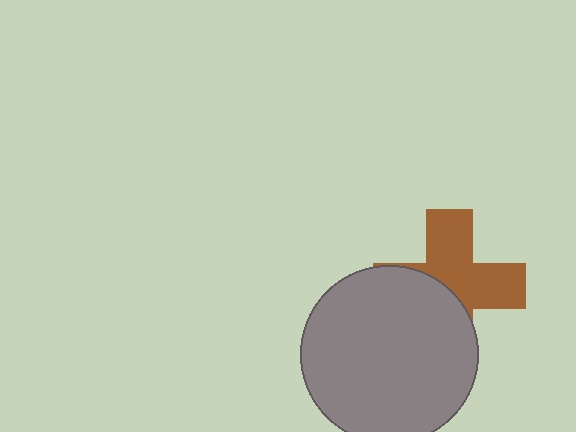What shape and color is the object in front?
The object in front is a gray circle.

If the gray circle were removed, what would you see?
You would see the complete brown cross.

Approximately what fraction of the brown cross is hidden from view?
Roughly 47% of the brown cross is hidden behind the gray circle.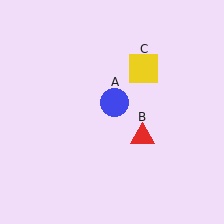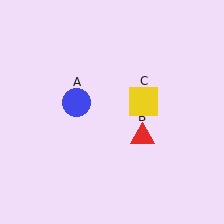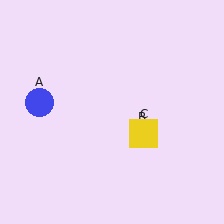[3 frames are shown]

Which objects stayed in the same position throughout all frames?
Red triangle (object B) remained stationary.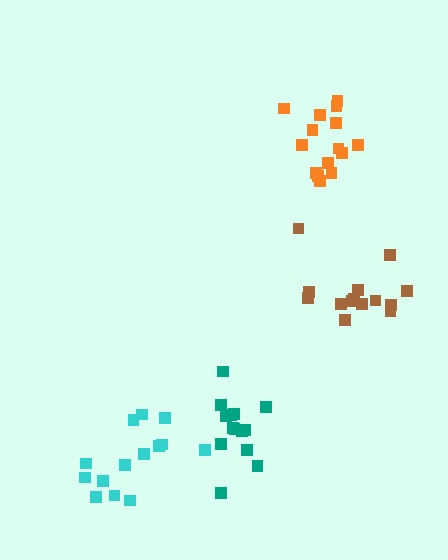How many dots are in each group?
Group 1: 15 dots, Group 2: 14 dots, Group 3: 14 dots, Group 4: 14 dots (57 total).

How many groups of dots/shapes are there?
There are 4 groups.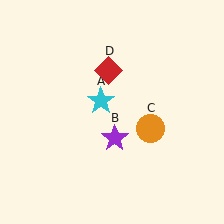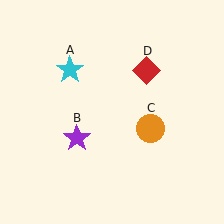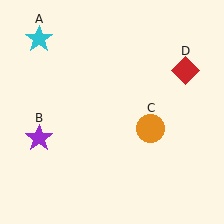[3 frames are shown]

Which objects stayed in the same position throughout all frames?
Orange circle (object C) remained stationary.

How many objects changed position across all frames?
3 objects changed position: cyan star (object A), purple star (object B), red diamond (object D).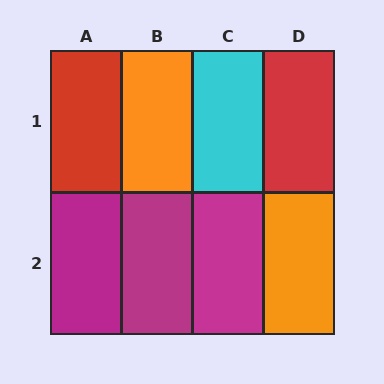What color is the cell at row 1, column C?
Cyan.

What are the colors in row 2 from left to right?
Magenta, magenta, magenta, orange.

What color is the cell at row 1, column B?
Orange.